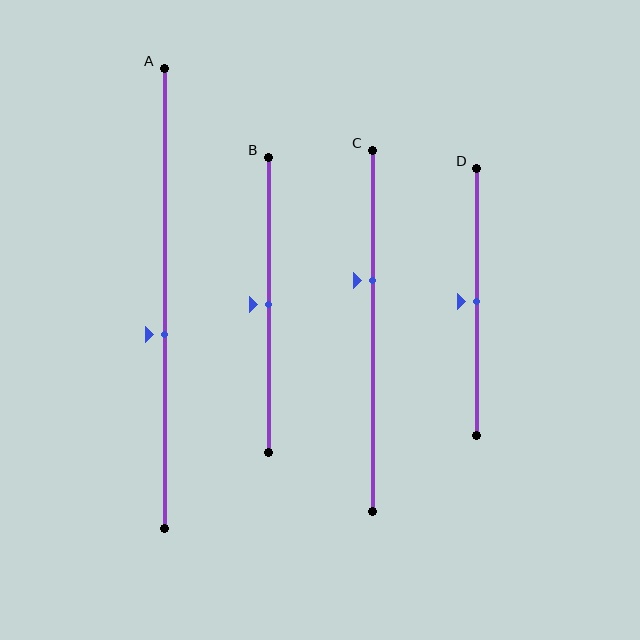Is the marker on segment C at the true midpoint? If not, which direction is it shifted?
No, the marker on segment C is shifted upward by about 14% of the segment length.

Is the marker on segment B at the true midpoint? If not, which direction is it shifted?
Yes, the marker on segment B is at the true midpoint.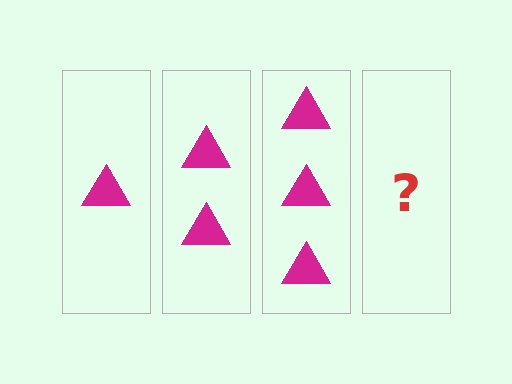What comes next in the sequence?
The next element should be 4 triangles.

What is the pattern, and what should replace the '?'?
The pattern is that each step adds one more triangle. The '?' should be 4 triangles.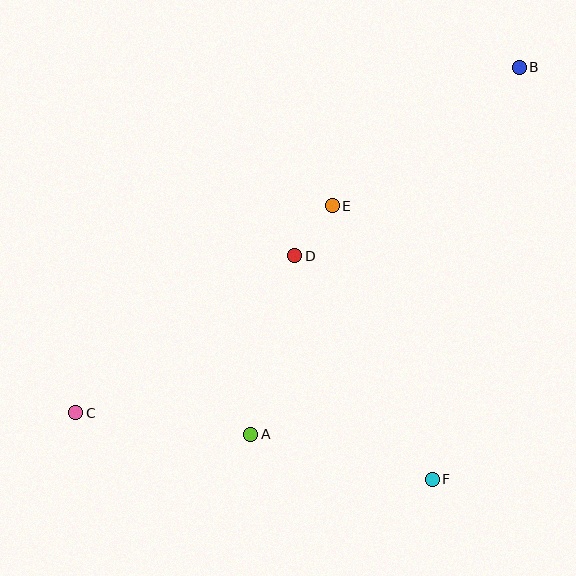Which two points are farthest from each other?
Points B and C are farthest from each other.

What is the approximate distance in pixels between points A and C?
The distance between A and C is approximately 176 pixels.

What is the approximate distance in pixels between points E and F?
The distance between E and F is approximately 291 pixels.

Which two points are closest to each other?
Points D and E are closest to each other.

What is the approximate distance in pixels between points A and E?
The distance between A and E is approximately 243 pixels.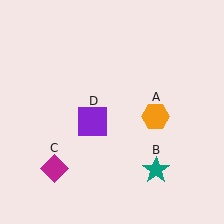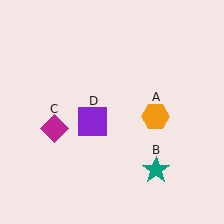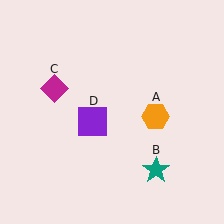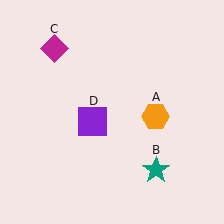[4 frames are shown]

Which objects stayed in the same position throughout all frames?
Orange hexagon (object A) and teal star (object B) and purple square (object D) remained stationary.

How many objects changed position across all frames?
1 object changed position: magenta diamond (object C).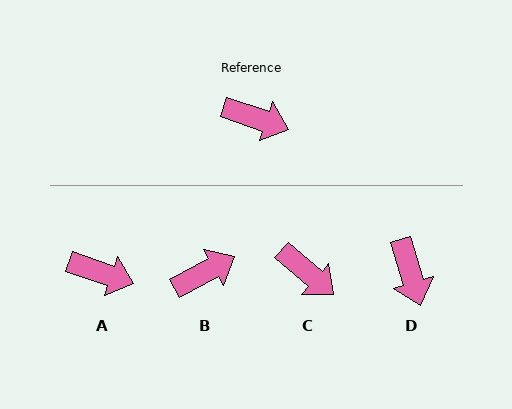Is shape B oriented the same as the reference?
No, it is off by about 47 degrees.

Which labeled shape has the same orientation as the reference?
A.